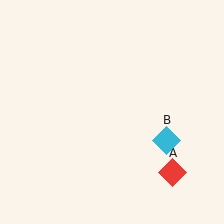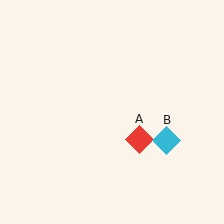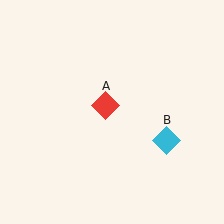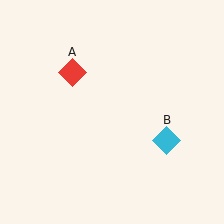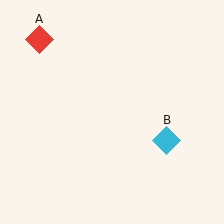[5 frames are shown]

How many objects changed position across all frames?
1 object changed position: red diamond (object A).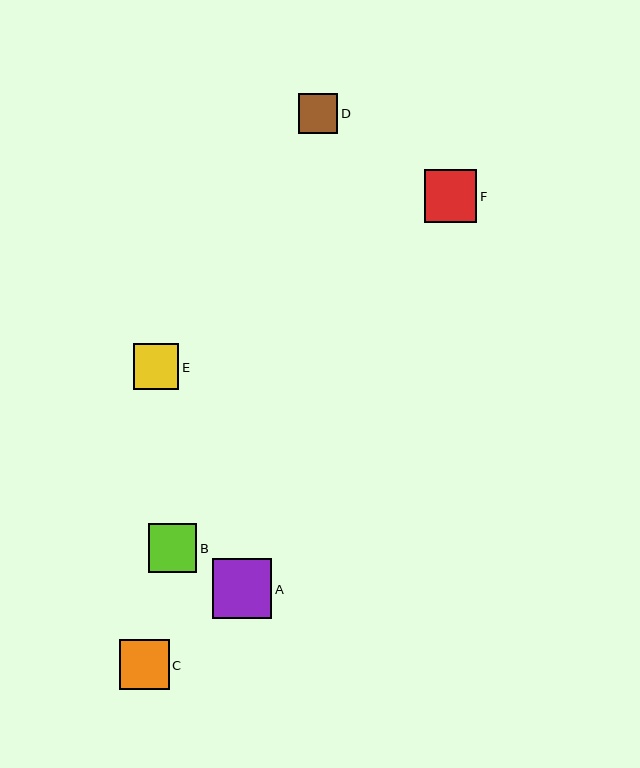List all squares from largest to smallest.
From largest to smallest: A, F, C, B, E, D.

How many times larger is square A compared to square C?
Square A is approximately 1.2 times the size of square C.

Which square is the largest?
Square A is the largest with a size of approximately 60 pixels.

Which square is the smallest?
Square D is the smallest with a size of approximately 39 pixels.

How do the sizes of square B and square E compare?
Square B and square E are approximately the same size.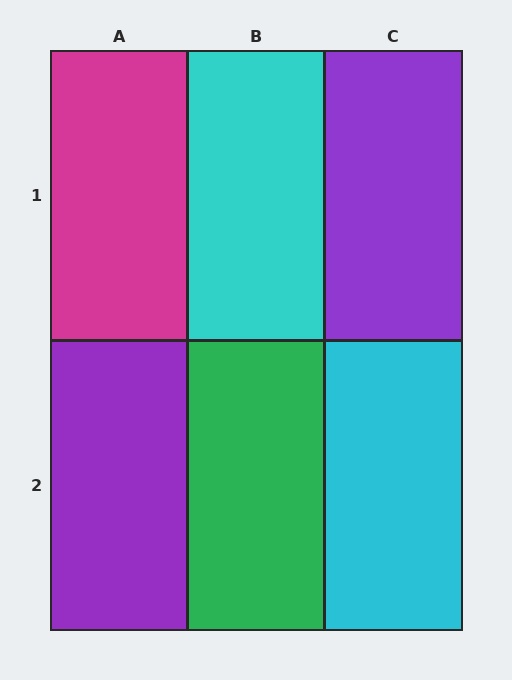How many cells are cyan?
2 cells are cyan.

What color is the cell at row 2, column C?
Cyan.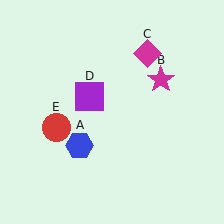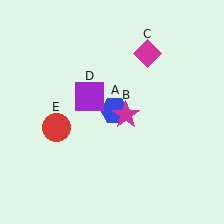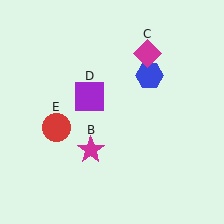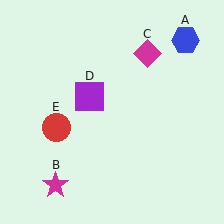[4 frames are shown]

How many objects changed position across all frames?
2 objects changed position: blue hexagon (object A), magenta star (object B).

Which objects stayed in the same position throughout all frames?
Magenta diamond (object C) and purple square (object D) and red circle (object E) remained stationary.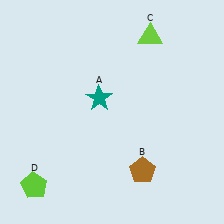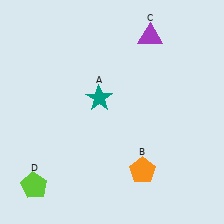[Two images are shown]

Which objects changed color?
B changed from brown to orange. C changed from lime to purple.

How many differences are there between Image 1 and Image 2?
There are 2 differences between the two images.